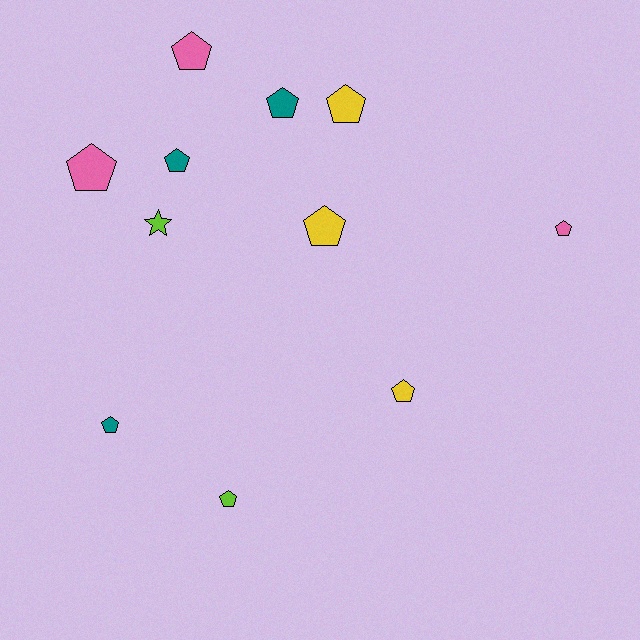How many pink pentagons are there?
There are 3 pink pentagons.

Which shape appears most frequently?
Pentagon, with 10 objects.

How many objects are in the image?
There are 11 objects.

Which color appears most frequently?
Pink, with 3 objects.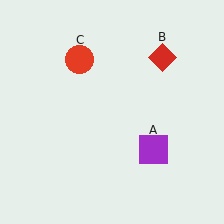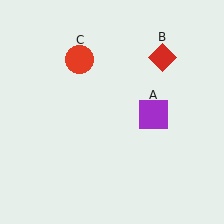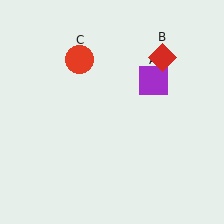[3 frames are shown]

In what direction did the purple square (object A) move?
The purple square (object A) moved up.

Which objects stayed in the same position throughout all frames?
Red diamond (object B) and red circle (object C) remained stationary.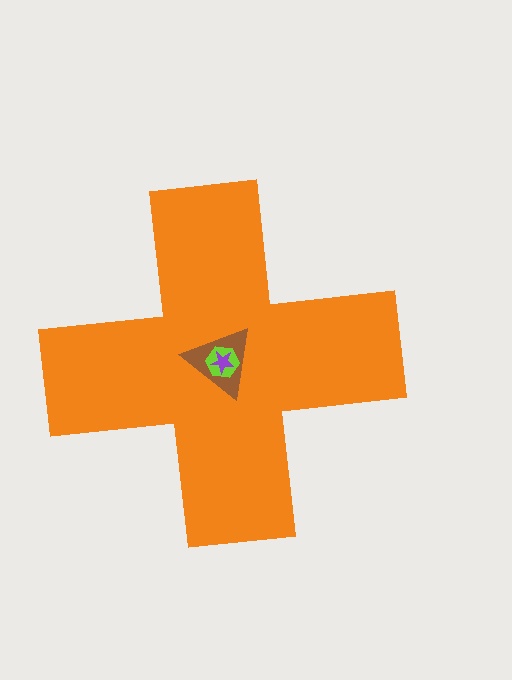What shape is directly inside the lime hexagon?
The purple star.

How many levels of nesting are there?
4.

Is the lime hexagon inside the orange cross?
Yes.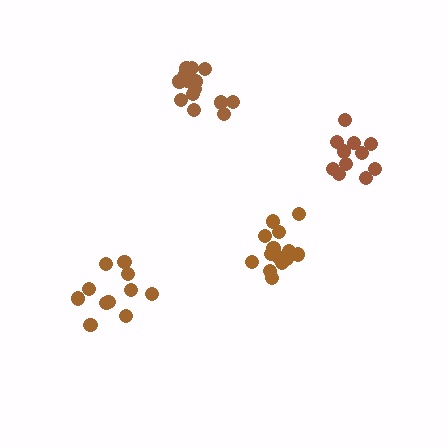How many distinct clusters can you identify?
There are 4 distinct clusters.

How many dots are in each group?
Group 1: 14 dots, Group 2: 15 dots, Group 3: 11 dots, Group 4: 11 dots (51 total).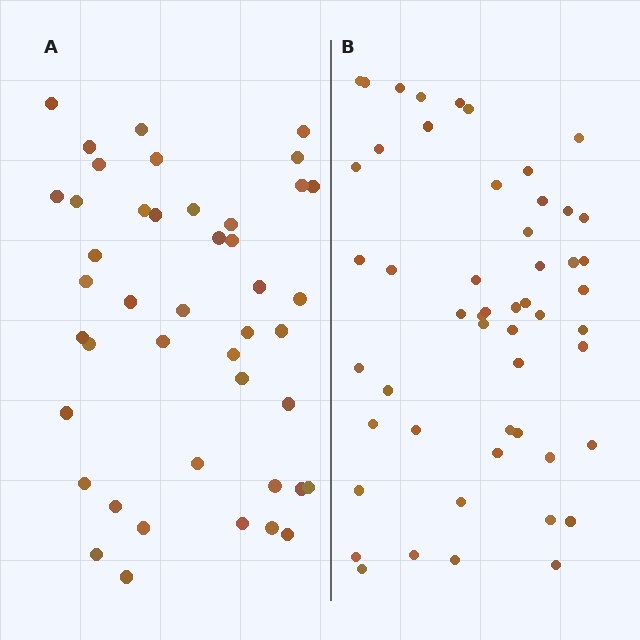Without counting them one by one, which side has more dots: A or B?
Region B (the right region) has more dots.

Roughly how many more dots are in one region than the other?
Region B has roughly 8 or so more dots than region A.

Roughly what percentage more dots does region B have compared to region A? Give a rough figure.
About 20% more.